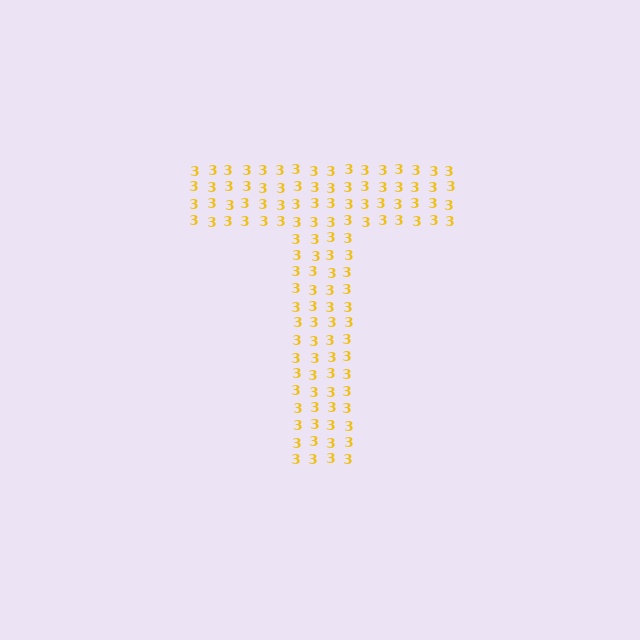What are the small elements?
The small elements are digit 3's.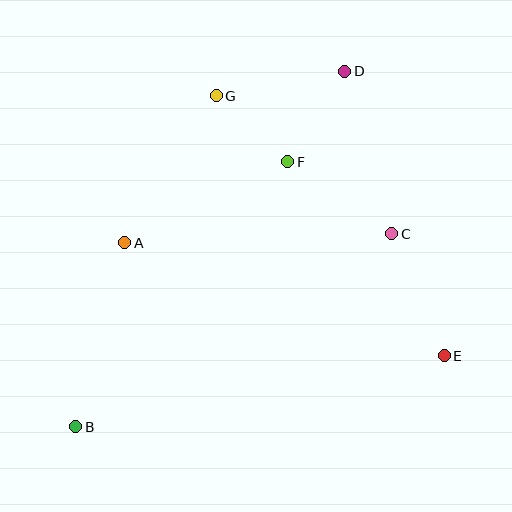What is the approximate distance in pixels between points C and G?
The distance between C and G is approximately 223 pixels.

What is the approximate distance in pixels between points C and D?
The distance between C and D is approximately 169 pixels.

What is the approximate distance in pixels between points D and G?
The distance between D and G is approximately 131 pixels.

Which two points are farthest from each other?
Points B and D are farthest from each other.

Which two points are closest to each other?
Points F and G are closest to each other.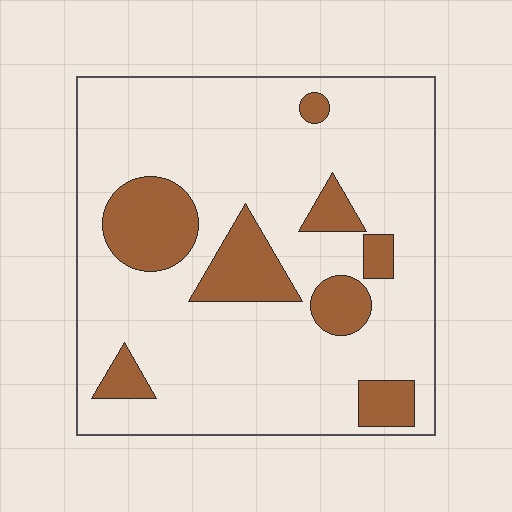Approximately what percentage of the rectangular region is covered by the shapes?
Approximately 20%.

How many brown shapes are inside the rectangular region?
8.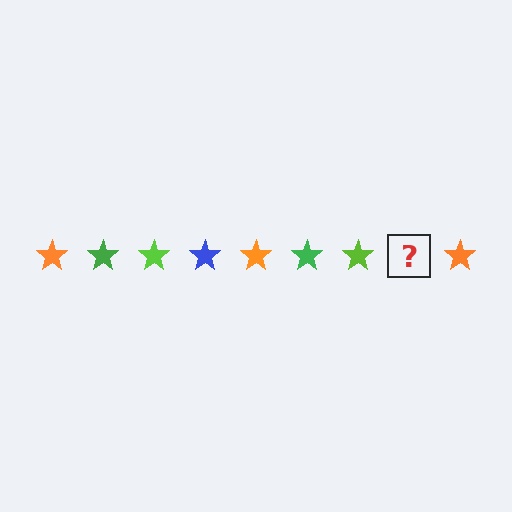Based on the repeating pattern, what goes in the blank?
The blank should be a blue star.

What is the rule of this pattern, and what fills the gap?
The rule is that the pattern cycles through orange, green, lime, blue stars. The gap should be filled with a blue star.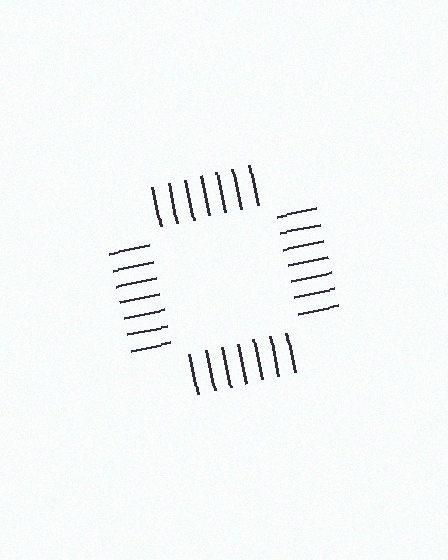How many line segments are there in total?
28 — 7 along each of the 4 edges.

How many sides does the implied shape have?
4 sides — the line-ends trace a square.